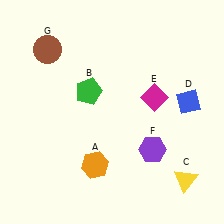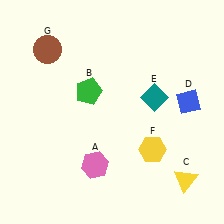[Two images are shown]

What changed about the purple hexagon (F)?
In Image 1, F is purple. In Image 2, it changed to yellow.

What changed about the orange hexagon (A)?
In Image 1, A is orange. In Image 2, it changed to pink.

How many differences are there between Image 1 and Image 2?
There are 3 differences between the two images.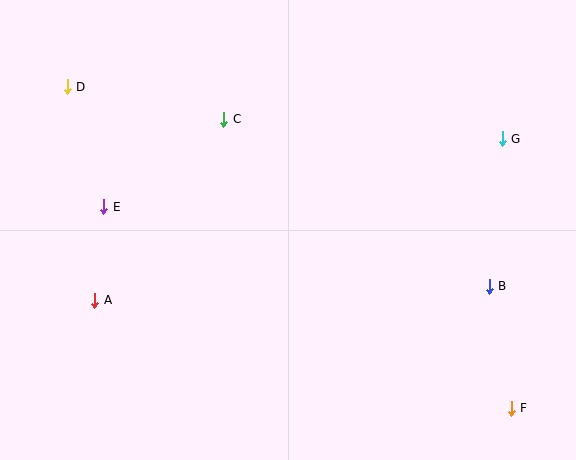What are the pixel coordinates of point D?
Point D is at (67, 87).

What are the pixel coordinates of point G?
Point G is at (502, 139).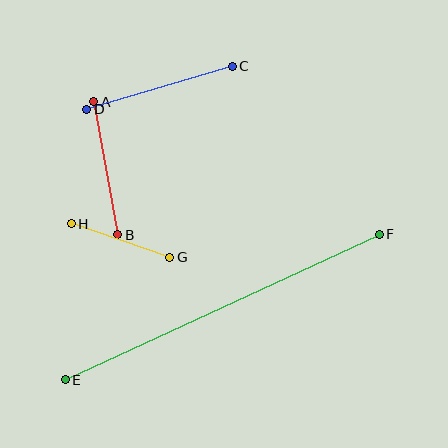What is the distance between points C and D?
The distance is approximately 151 pixels.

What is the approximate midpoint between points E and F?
The midpoint is at approximately (222, 307) pixels.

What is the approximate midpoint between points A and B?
The midpoint is at approximately (106, 168) pixels.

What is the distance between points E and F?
The distance is approximately 346 pixels.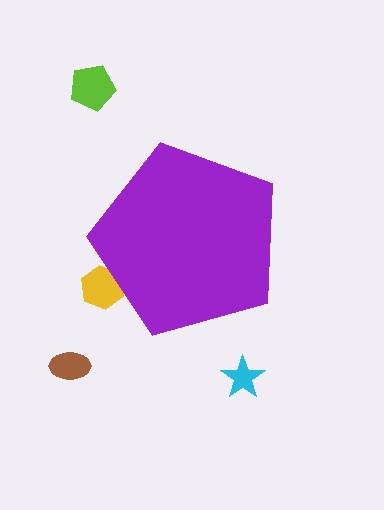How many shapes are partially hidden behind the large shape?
1 shape is partially hidden.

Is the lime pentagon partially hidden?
No, the lime pentagon is fully visible.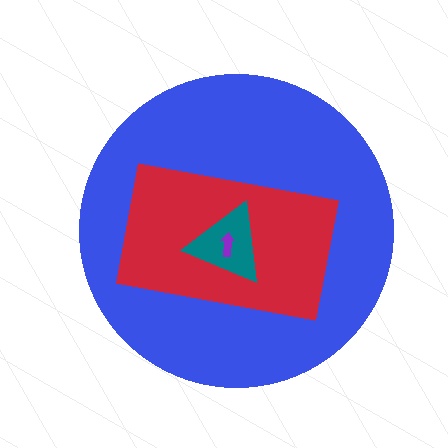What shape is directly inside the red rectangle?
The teal triangle.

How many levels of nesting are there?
4.